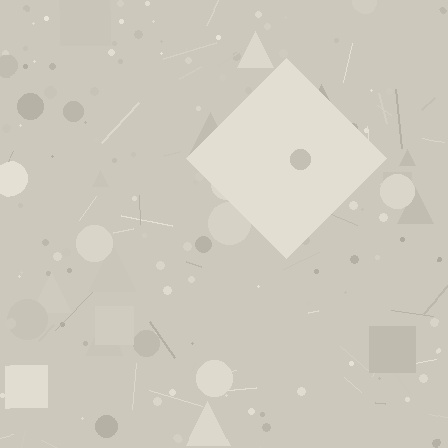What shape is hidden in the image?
A diamond is hidden in the image.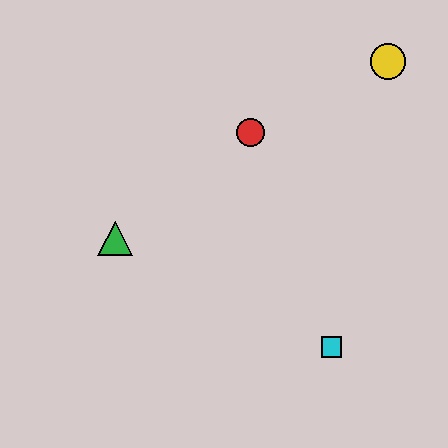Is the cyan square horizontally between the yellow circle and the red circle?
Yes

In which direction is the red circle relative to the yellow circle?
The red circle is to the left of the yellow circle.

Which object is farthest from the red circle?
The cyan square is farthest from the red circle.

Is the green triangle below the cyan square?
No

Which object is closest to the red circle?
The yellow circle is closest to the red circle.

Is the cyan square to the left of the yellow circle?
Yes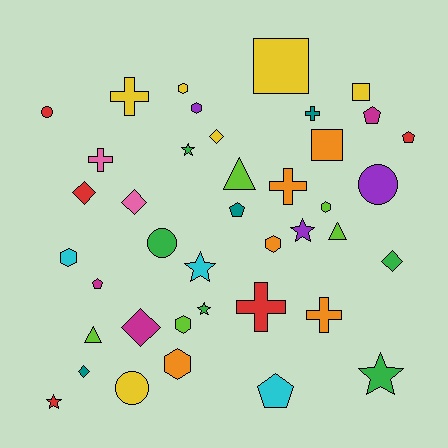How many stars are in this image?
There are 6 stars.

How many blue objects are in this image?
There are no blue objects.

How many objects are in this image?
There are 40 objects.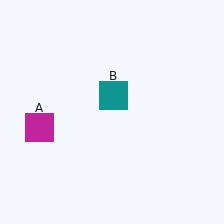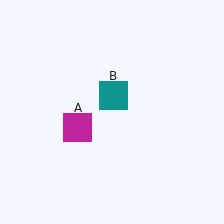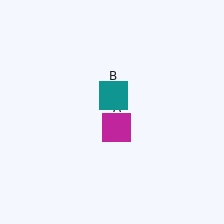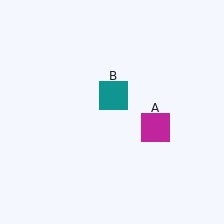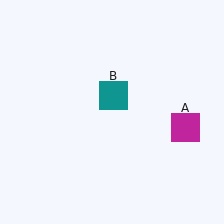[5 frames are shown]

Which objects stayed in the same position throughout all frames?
Teal square (object B) remained stationary.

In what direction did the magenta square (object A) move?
The magenta square (object A) moved right.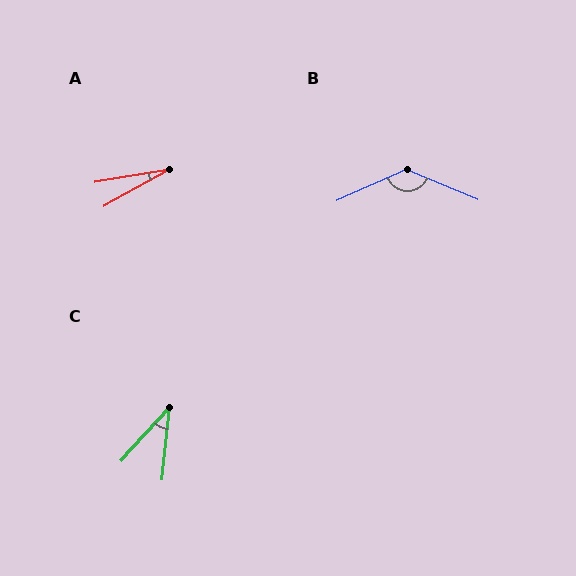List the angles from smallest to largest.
A (20°), C (36°), B (133°).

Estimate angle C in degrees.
Approximately 36 degrees.